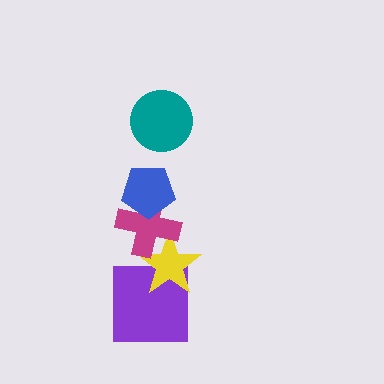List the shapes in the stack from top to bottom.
From top to bottom: the teal circle, the blue pentagon, the magenta cross, the yellow star, the purple square.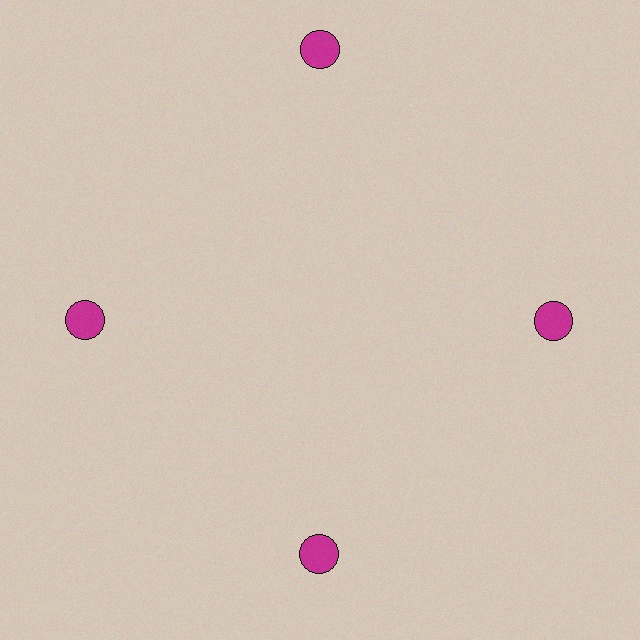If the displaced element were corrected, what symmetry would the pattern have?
It would have 4-fold rotational symmetry — the pattern would map onto itself every 90 degrees.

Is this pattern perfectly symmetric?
No. The 4 magenta circles are arranged in a ring, but one element near the 12 o'clock position is pushed outward from the center, breaking the 4-fold rotational symmetry.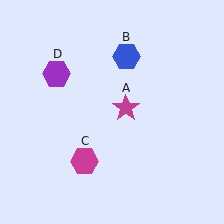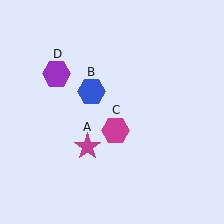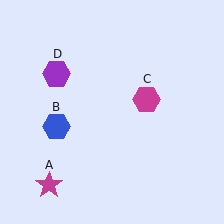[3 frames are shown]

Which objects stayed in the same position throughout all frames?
Purple hexagon (object D) remained stationary.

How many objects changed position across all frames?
3 objects changed position: magenta star (object A), blue hexagon (object B), magenta hexagon (object C).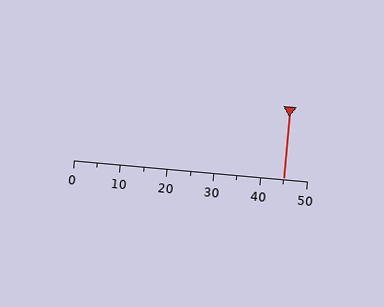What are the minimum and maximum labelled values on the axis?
The axis runs from 0 to 50.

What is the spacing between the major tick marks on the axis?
The major ticks are spaced 10 apart.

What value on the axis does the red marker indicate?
The marker indicates approximately 45.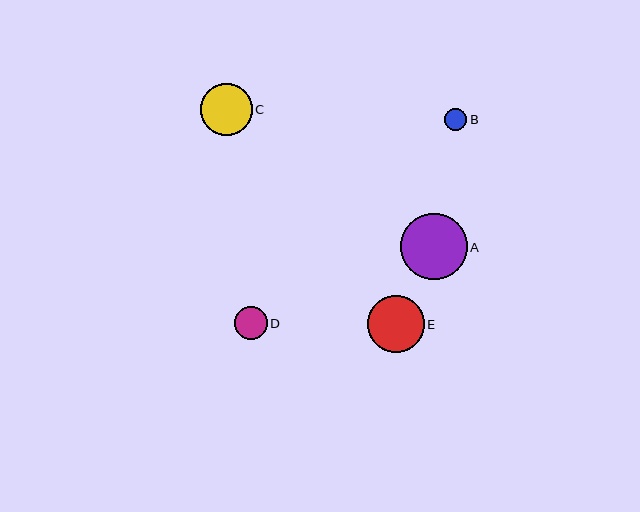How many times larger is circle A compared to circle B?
Circle A is approximately 3.0 times the size of circle B.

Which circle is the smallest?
Circle B is the smallest with a size of approximately 22 pixels.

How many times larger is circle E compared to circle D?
Circle E is approximately 1.7 times the size of circle D.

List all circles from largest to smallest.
From largest to smallest: A, E, C, D, B.